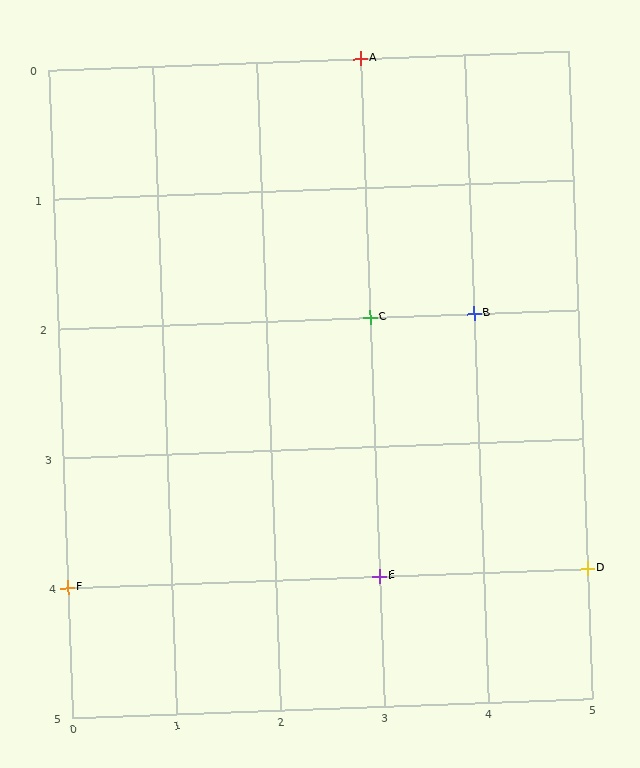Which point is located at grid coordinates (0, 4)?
Point F is at (0, 4).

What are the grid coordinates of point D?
Point D is at grid coordinates (5, 4).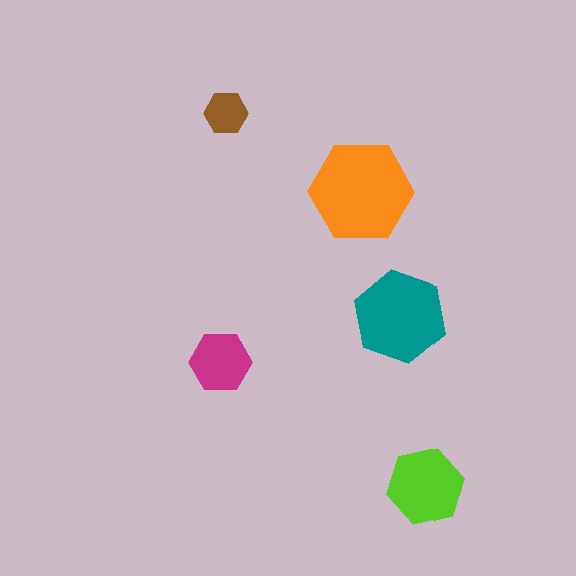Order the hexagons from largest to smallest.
the orange one, the teal one, the lime one, the magenta one, the brown one.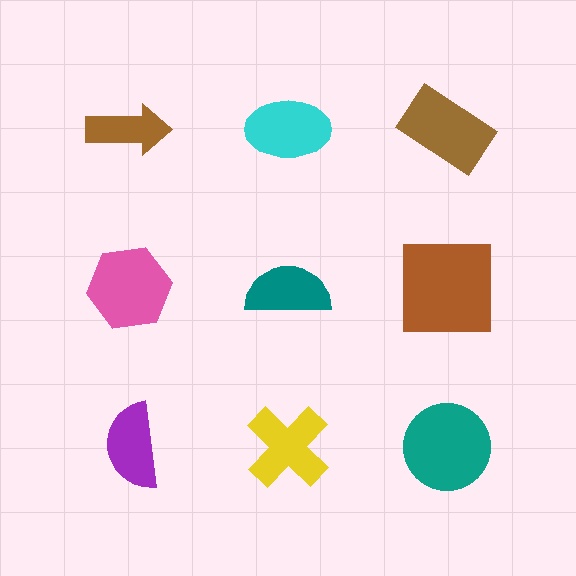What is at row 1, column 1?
A brown arrow.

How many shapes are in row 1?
3 shapes.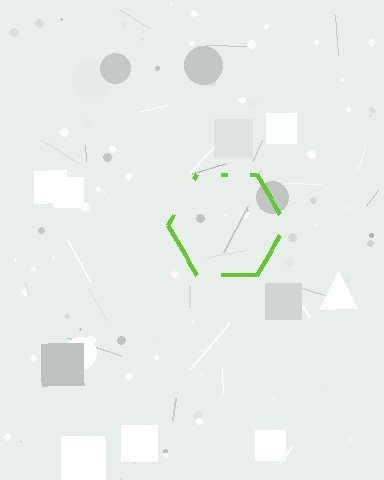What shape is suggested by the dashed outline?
The dashed outline suggests a hexagon.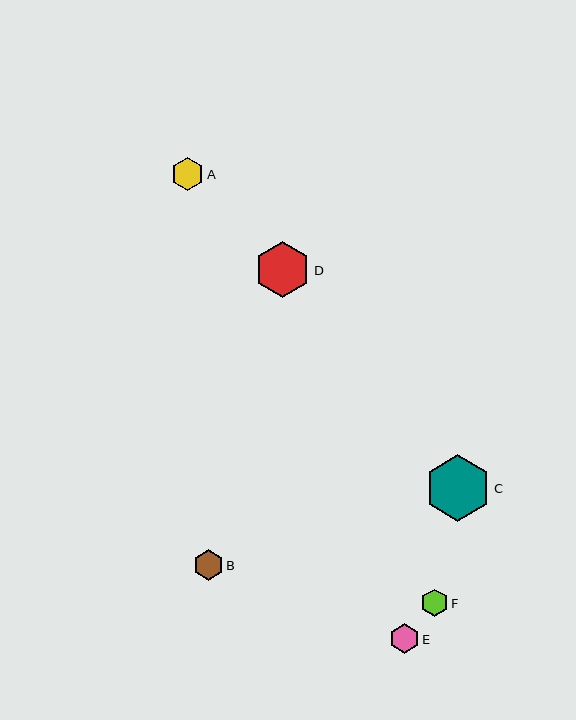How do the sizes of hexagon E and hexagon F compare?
Hexagon E and hexagon F are approximately the same size.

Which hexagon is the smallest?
Hexagon F is the smallest with a size of approximately 27 pixels.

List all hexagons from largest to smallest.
From largest to smallest: C, D, A, B, E, F.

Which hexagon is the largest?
Hexagon C is the largest with a size of approximately 66 pixels.